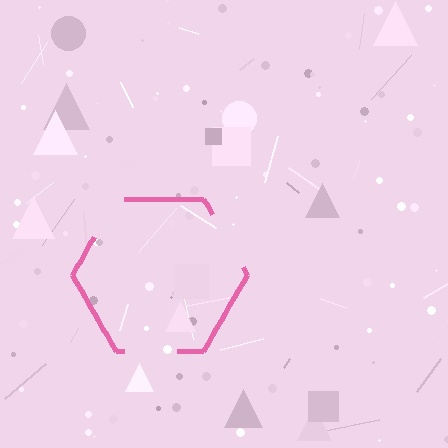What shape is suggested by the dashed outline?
The dashed outline suggests a hexagon.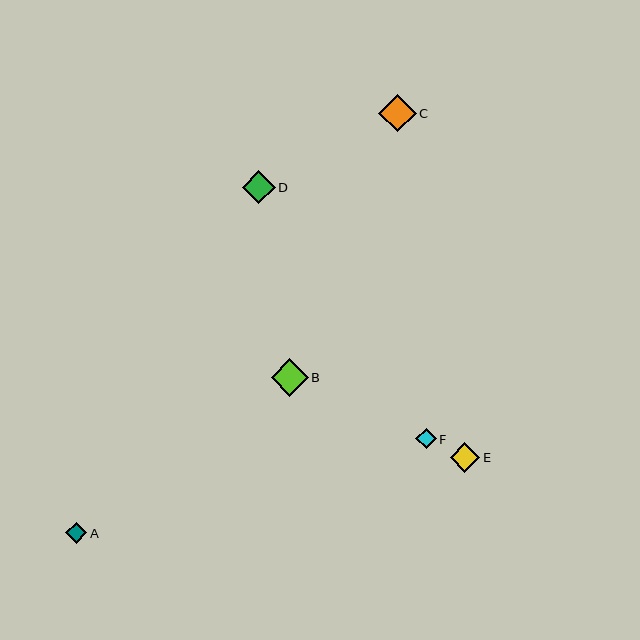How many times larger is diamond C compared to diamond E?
Diamond C is approximately 1.3 times the size of diamond E.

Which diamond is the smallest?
Diamond F is the smallest with a size of approximately 20 pixels.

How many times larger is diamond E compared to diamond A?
Diamond E is approximately 1.4 times the size of diamond A.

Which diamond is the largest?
Diamond C is the largest with a size of approximately 38 pixels.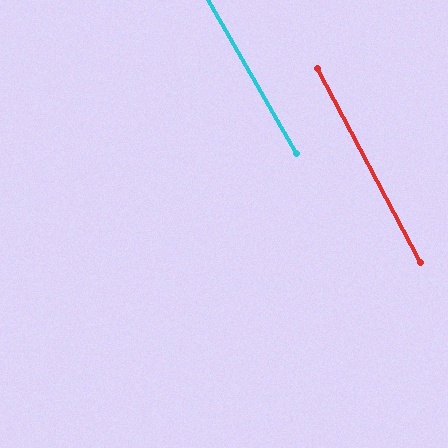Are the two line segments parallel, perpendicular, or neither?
Parallel — their directions differ by only 1.6°.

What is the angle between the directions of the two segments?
Approximately 2 degrees.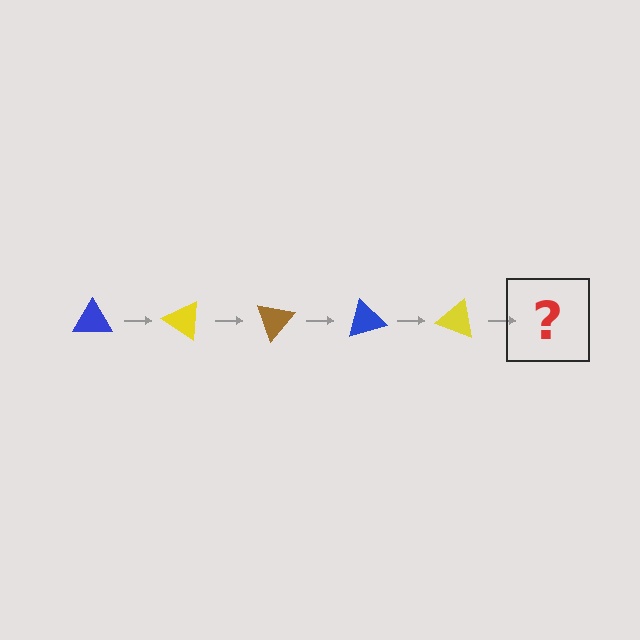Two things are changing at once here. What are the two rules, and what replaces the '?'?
The two rules are that it rotates 35 degrees each step and the color cycles through blue, yellow, and brown. The '?' should be a brown triangle, rotated 175 degrees from the start.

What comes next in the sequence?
The next element should be a brown triangle, rotated 175 degrees from the start.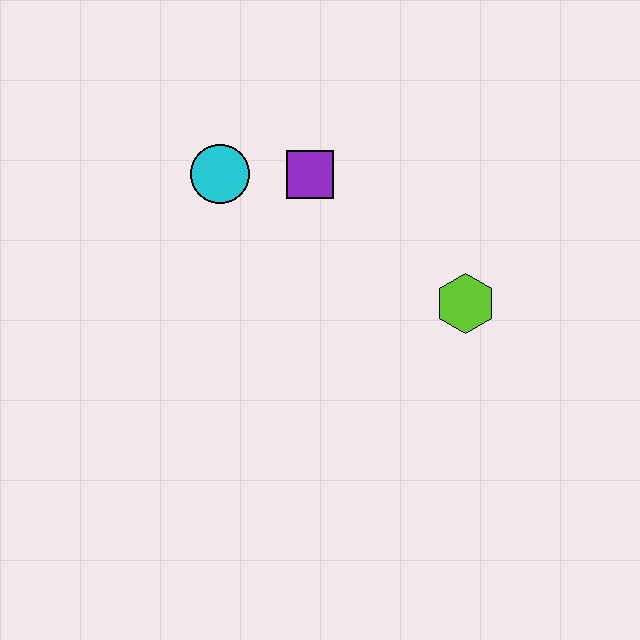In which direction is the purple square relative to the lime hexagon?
The purple square is to the left of the lime hexagon.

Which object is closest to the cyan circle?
The purple square is closest to the cyan circle.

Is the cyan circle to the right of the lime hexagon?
No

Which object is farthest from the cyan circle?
The lime hexagon is farthest from the cyan circle.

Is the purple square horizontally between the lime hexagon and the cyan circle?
Yes